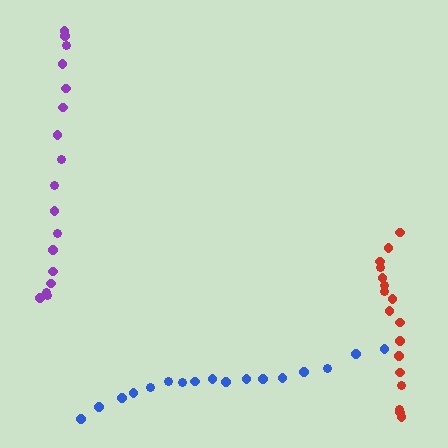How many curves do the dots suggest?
There are 3 distinct paths.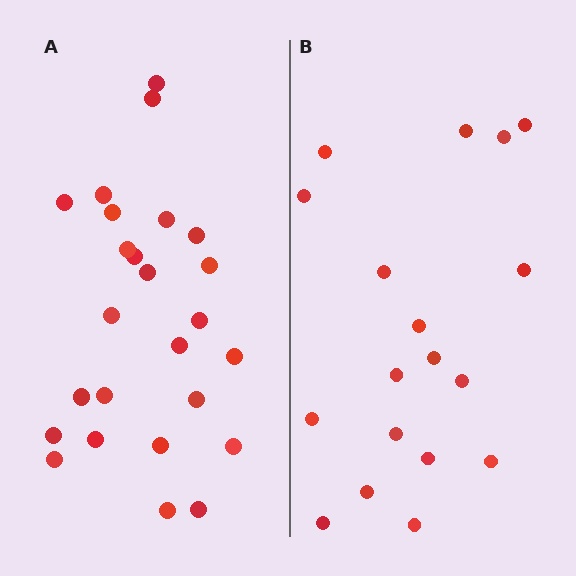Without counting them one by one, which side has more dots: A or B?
Region A (the left region) has more dots.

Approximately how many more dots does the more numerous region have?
Region A has roughly 8 or so more dots than region B.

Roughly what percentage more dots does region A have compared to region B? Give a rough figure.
About 40% more.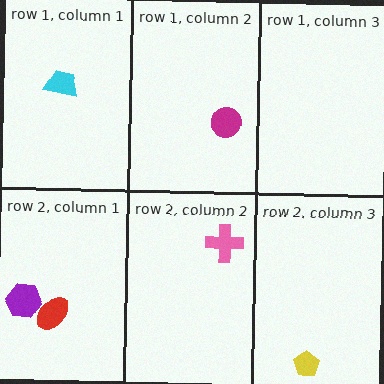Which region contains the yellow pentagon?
The row 2, column 3 region.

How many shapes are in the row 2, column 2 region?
1.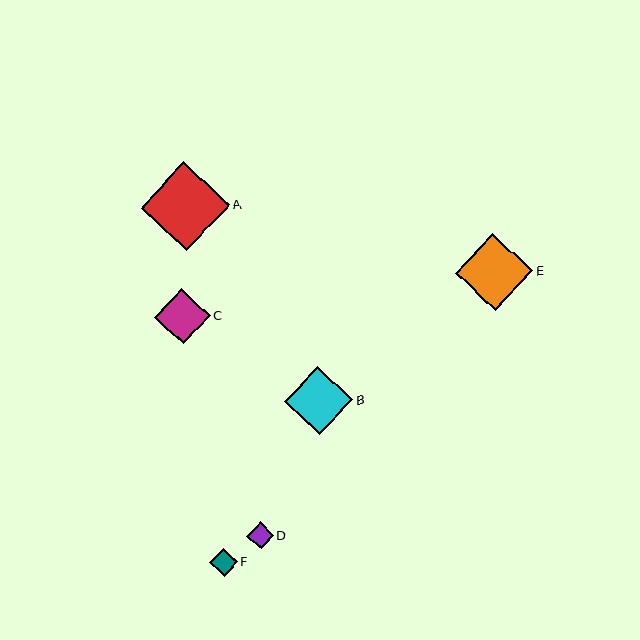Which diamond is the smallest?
Diamond D is the smallest with a size of approximately 27 pixels.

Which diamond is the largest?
Diamond A is the largest with a size of approximately 89 pixels.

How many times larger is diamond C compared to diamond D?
Diamond C is approximately 2.1 times the size of diamond D.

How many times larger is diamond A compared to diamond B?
Diamond A is approximately 1.3 times the size of diamond B.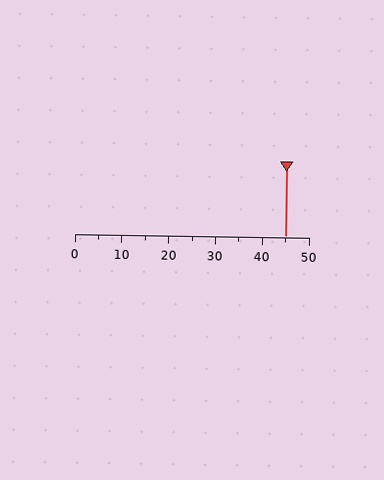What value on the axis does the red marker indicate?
The marker indicates approximately 45.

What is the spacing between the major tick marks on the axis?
The major ticks are spaced 10 apart.